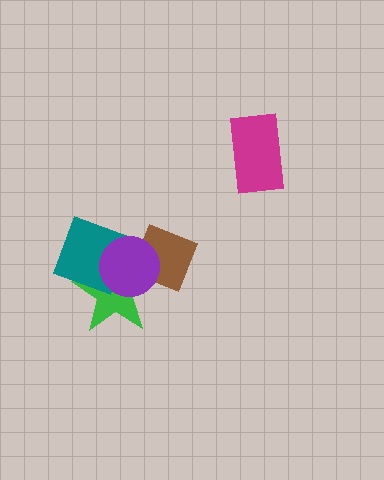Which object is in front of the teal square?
The purple circle is in front of the teal square.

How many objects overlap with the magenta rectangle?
0 objects overlap with the magenta rectangle.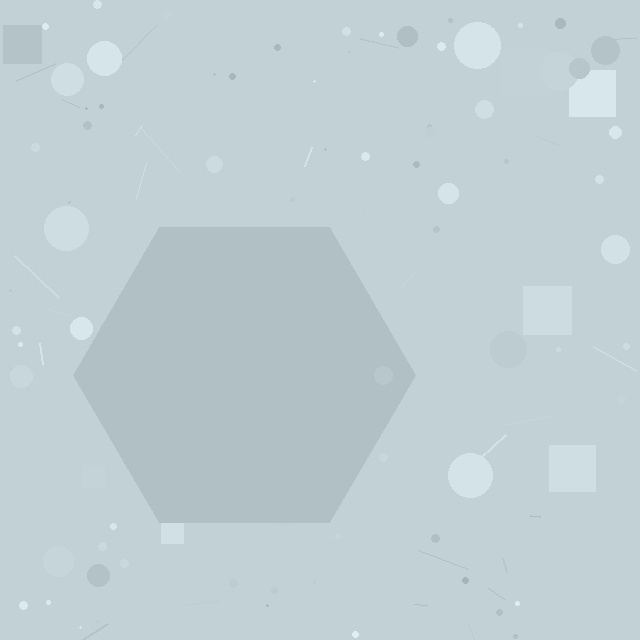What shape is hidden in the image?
A hexagon is hidden in the image.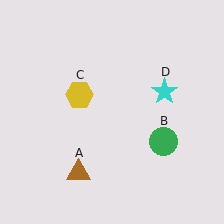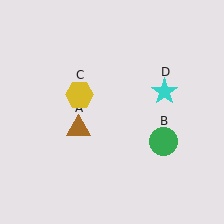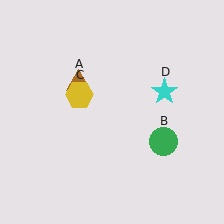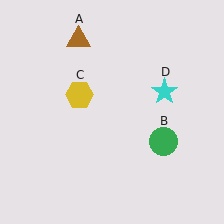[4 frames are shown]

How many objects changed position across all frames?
1 object changed position: brown triangle (object A).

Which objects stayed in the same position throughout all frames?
Green circle (object B) and yellow hexagon (object C) and cyan star (object D) remained stationary.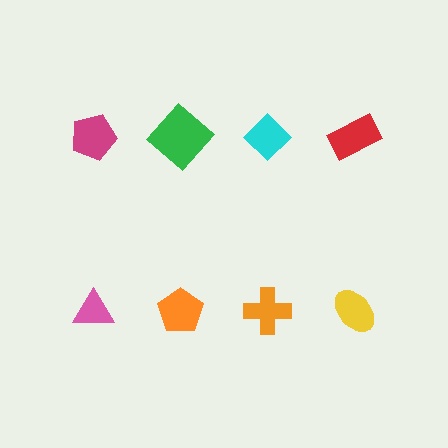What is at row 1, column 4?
A red rectangle.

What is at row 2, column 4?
A yellow ellipse.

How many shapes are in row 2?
4 shapes.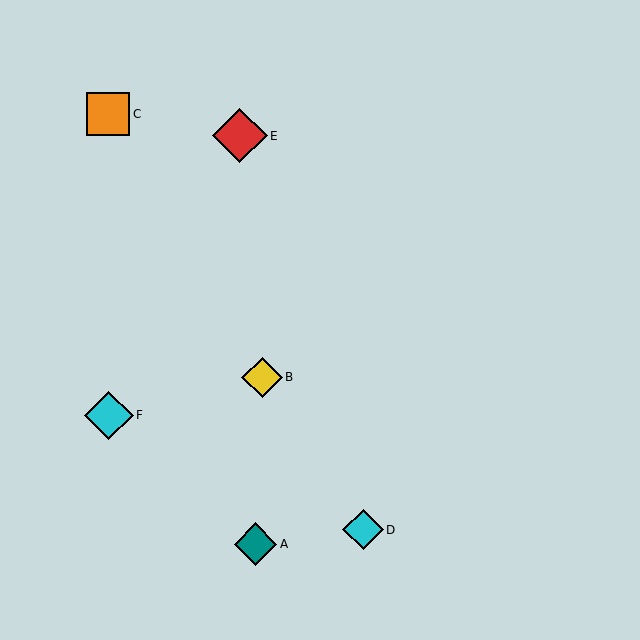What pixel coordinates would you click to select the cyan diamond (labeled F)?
Click at (109, 415) to select the cyan diamond F.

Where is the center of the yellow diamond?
The center of the yellow diamond is at (262, 377).